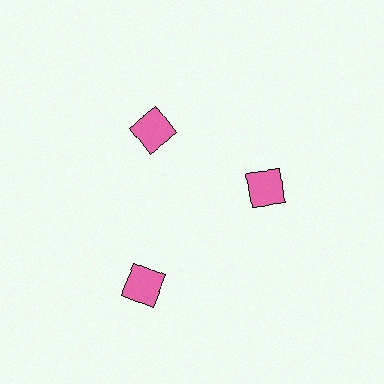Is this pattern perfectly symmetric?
No. The 3 pink diamonds are arranged in a ring, but one element near the 7 o'clock position is pushed outward from the center, breaking the 3-fold rotational symmetry.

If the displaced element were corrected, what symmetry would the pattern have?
It would have 3-fold rotational symmetry — the pattern would map onto itself every 120 degrees.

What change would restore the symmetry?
The symmetry would be restored by moving it inward, back onto the ring so that all 3 diamonds sit at equal angles and equal distance from the center.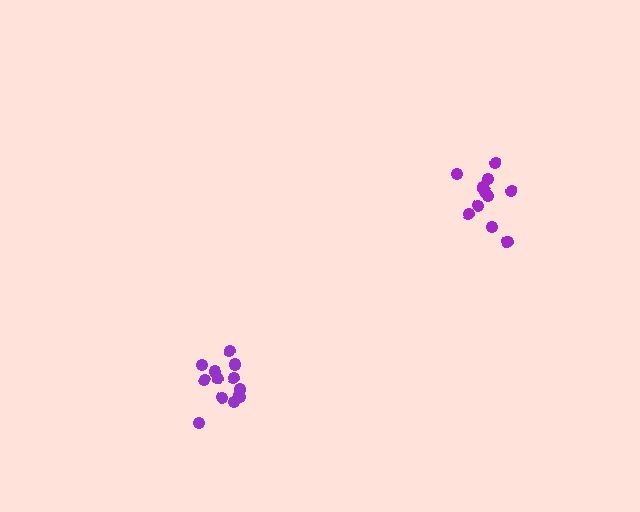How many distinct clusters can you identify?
There are 2 distinct clusters.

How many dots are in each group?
Group 1: 11 dots, Group 2: 13 dots (24 total).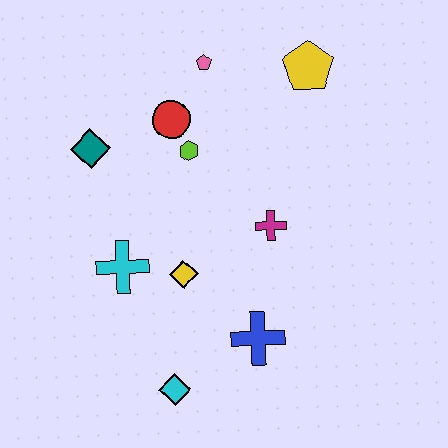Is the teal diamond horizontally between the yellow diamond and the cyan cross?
No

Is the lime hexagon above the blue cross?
Yes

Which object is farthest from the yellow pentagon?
The cyan diamond is farthest from the yellow pentagon.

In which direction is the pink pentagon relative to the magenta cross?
The pink pentagon is above the magenta cross.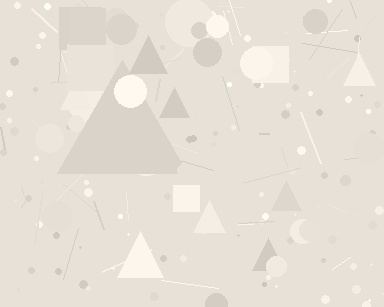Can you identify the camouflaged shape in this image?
The camouflaged shape is a triangle.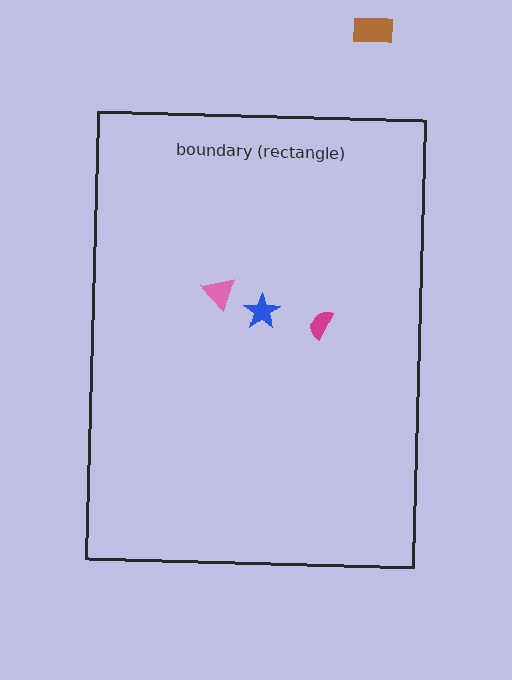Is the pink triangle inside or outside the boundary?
Inside.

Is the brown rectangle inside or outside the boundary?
Outside.